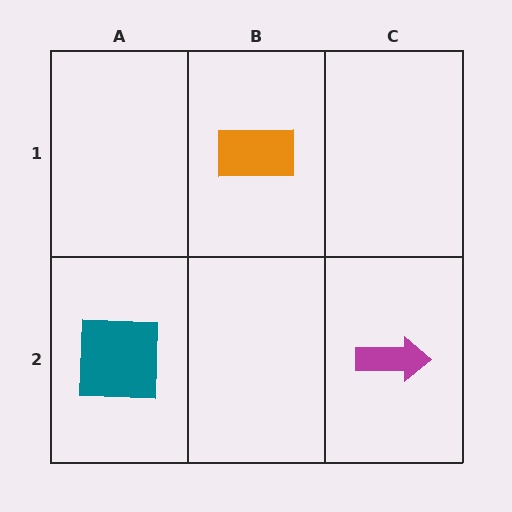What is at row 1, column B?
An orange rectangle.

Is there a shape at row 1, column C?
No, that cell is empty.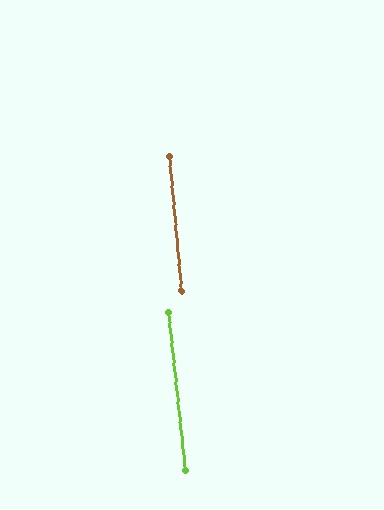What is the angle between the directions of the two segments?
Approximately 1 degree.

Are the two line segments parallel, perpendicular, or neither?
Parallel — their directions differ by only 1.3°.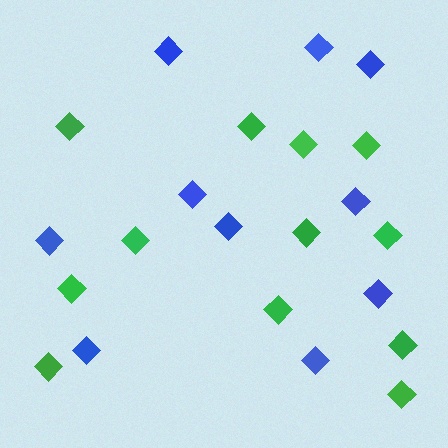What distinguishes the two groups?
There are 2 groups: one group of green diamonds (12) and one group of blue diamonds (10).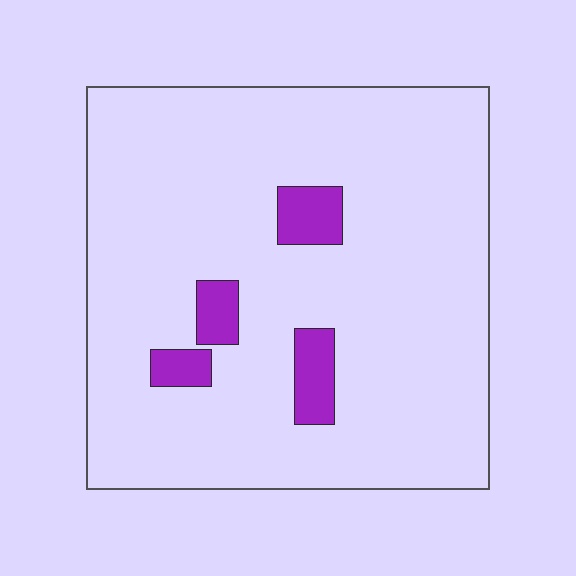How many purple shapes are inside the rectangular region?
4.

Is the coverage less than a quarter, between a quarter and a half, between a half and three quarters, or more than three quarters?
Less than a quarter.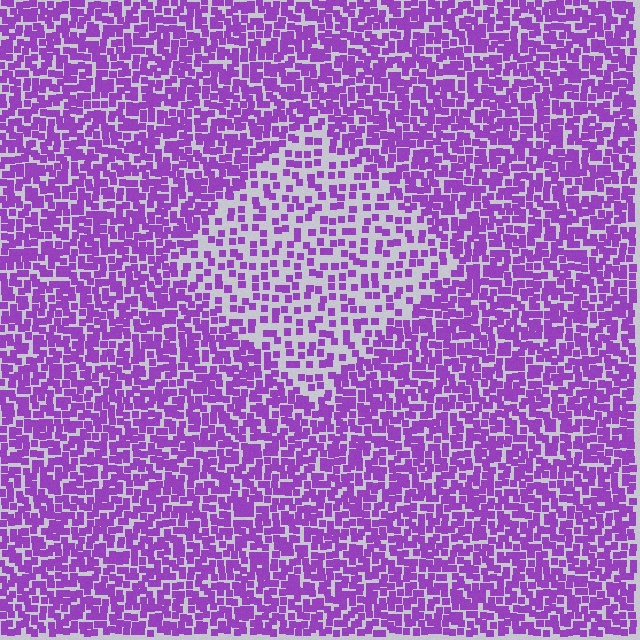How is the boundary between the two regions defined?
The boundary is defined by a change in element density (approximately 2.1x ratio). All elements are the same color, size, and shape.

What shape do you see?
I see a diamond.